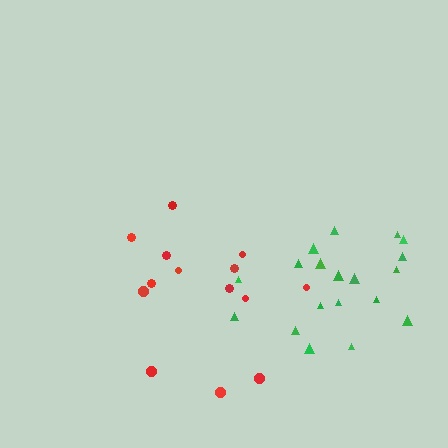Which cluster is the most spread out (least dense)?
Red.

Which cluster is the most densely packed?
Green.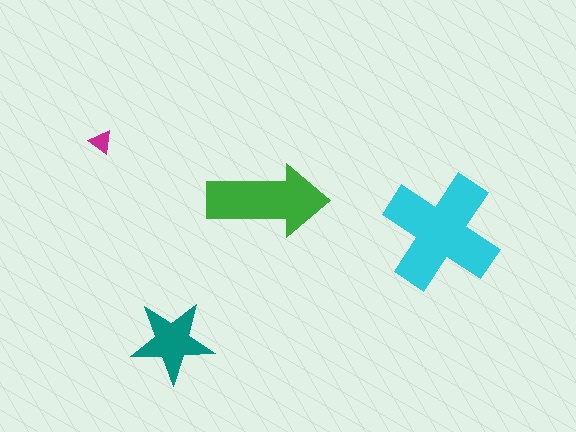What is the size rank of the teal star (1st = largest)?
3rd.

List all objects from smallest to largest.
The magenta triangle, the teal star, the green arrow, the cyan cross.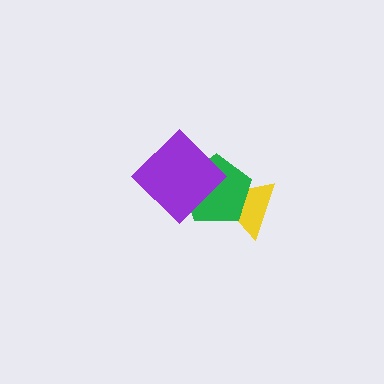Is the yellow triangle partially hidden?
Yes, it is partially covered by another shape.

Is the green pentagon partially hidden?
Yes, it is partially covered by another shape.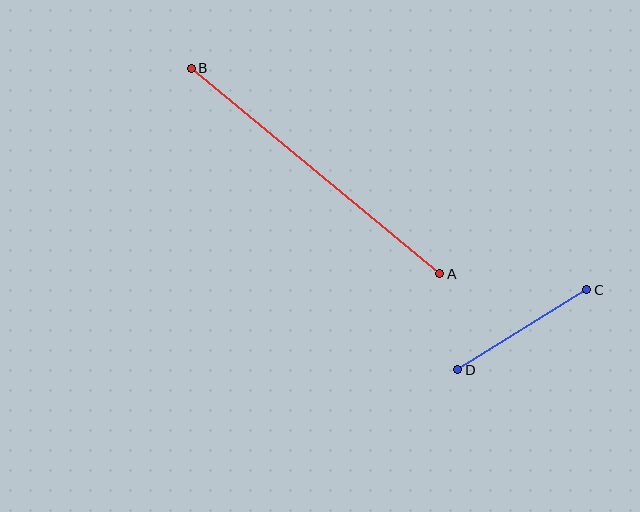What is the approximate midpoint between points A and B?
The midpoint is at approximately (315, 171) pixels.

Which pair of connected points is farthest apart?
Points A and B are farthest apart.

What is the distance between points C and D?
The distance is approximately 152 pixels.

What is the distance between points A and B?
The distance is approximately 322 pixels.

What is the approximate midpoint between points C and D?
The midpoint is at approximately (522, 330) pixels.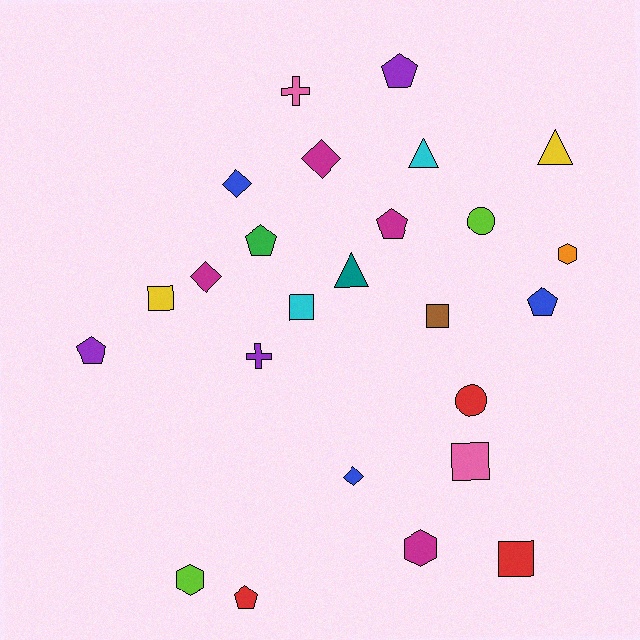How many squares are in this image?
There are 5 squares.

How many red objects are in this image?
There are 3 red objects.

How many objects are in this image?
There are 25 objects.